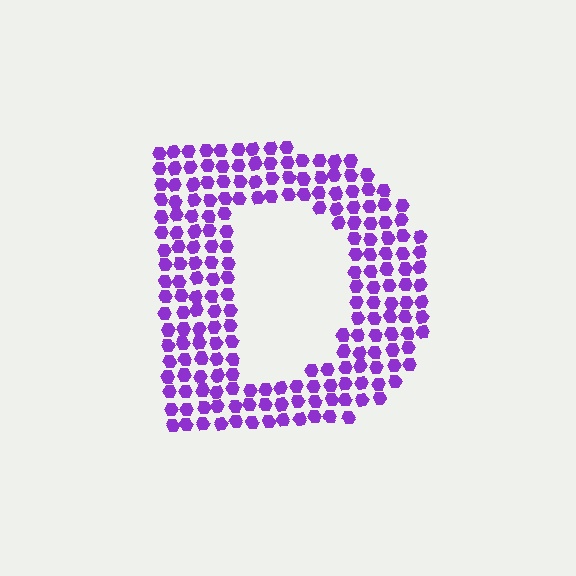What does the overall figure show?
The overall figure shows the letter D.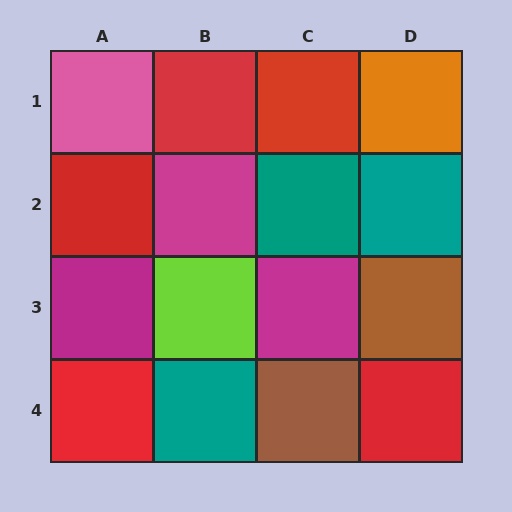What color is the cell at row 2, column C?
Teal.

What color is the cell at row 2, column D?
Teal.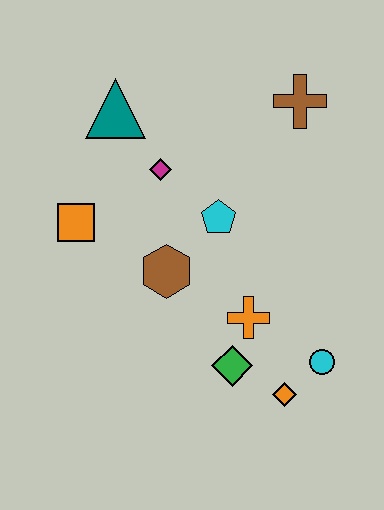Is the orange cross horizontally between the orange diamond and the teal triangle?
Yes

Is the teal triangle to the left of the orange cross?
Yes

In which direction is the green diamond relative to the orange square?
The green diamond is to the right of the orange square.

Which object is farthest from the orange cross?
The teal triangle is farthest from the orange cross.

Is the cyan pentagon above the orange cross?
Yes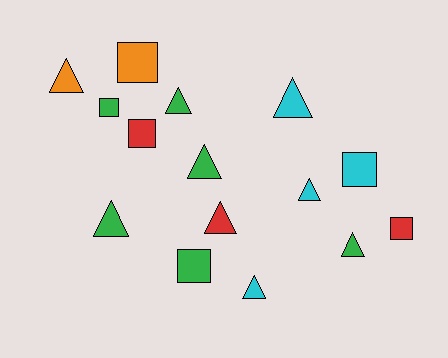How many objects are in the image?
There are 15 objects.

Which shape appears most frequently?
Triangle, with 9 objects.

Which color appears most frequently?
Green, with 6 objects.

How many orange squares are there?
There is 1 orange square.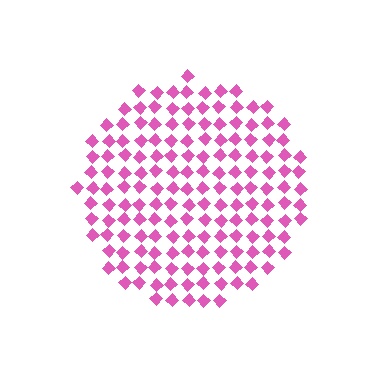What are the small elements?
The small elements are diamonds.